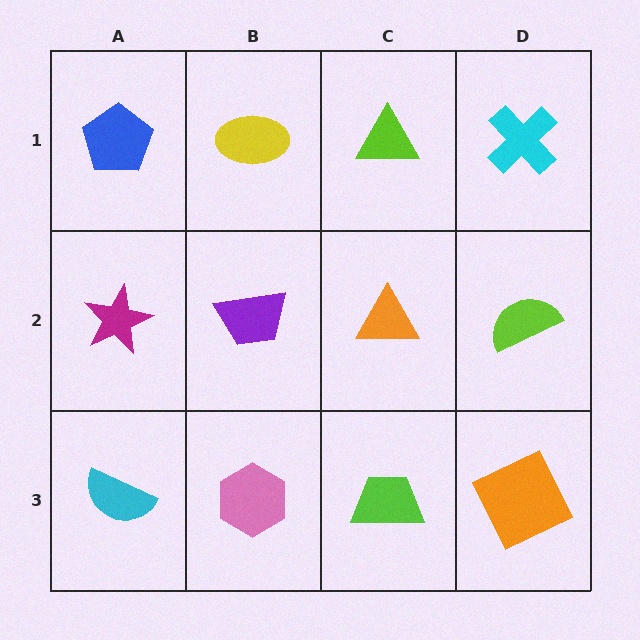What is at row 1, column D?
A cyan cross.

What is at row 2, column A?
A magenta star.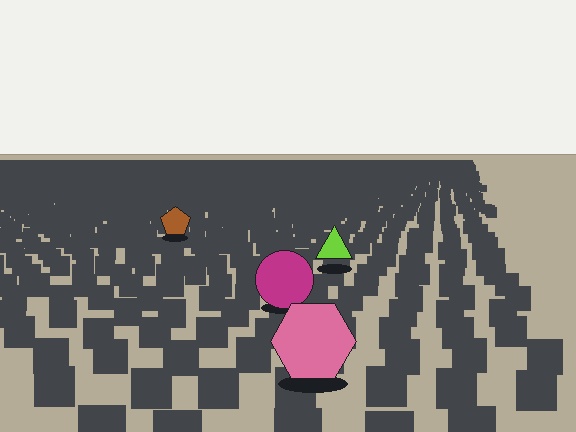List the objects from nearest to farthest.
From nearest to farthest: the pink hexagon, the magenta circle, the lime triangle, the brown pentagon.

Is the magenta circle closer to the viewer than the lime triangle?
Yes. The magenta circle is closer — you can tell from the texture gradient: the ground texture is coarser near it.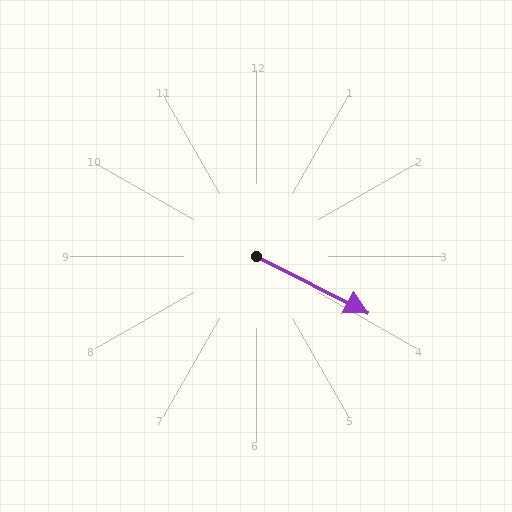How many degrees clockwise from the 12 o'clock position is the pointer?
Approximately 117 degrees.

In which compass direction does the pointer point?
Southeast.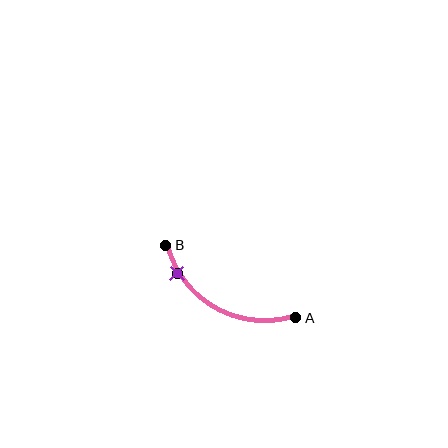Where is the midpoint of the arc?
The arc midpoint is the point on the curve farthest from the straight line joining A and B. It sits below that line.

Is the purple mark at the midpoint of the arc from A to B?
No. The purple mark lies on the arc but is closer to endpoint B. The arc midpoint would be at the point on the curve equidistant along the arc from both A and B.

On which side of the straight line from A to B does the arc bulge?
The arc bulges below the straight line connecting A and B.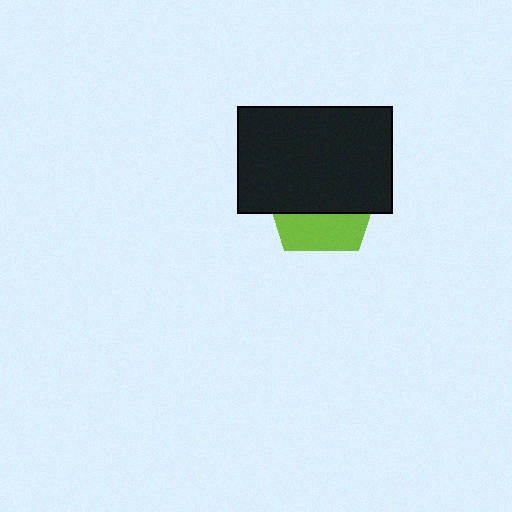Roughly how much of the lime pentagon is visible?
A small part of it is visible (roughly 35%).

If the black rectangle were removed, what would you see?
You would see the complete lime pentagon.